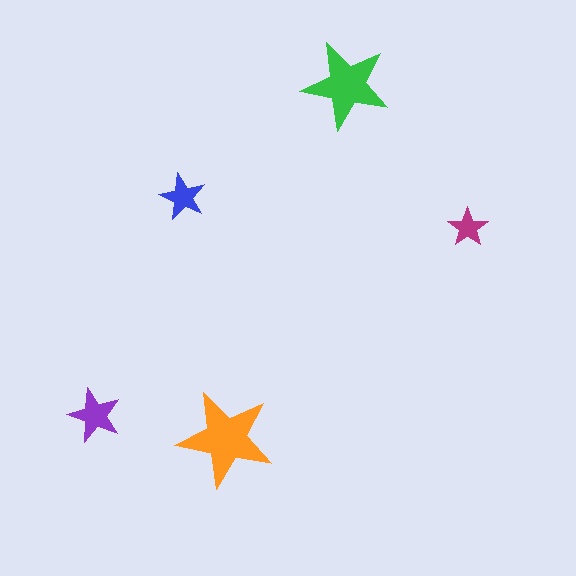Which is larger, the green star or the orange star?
The orange one.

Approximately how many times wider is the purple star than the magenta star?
About 1.5 times wider.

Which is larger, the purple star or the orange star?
The orange one.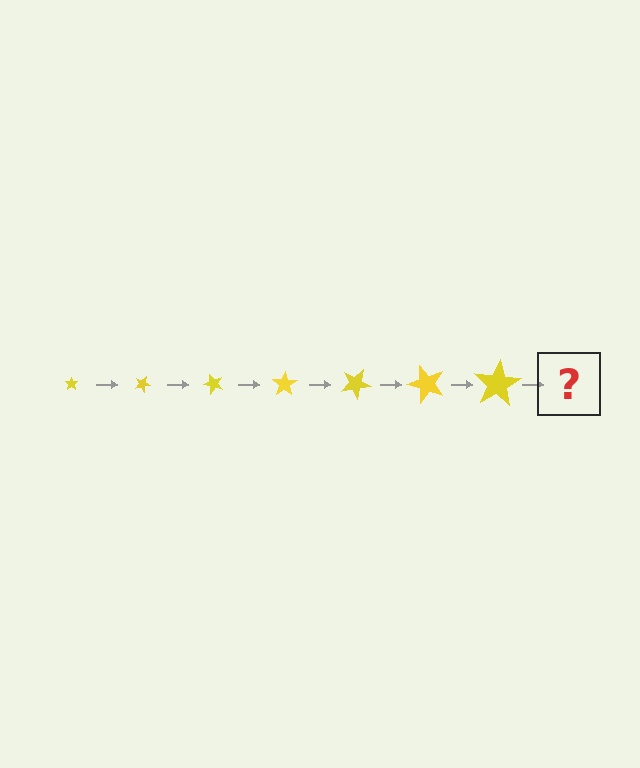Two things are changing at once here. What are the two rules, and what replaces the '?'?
The two rules are that the star grows larger each step and it rotates 25 degrees each step. The '?' should be a star, larger than the previous one and rotated 175 degrees from the start.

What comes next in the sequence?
The next element should be a star, larger than the previous one and rotated 175 degrees from the start.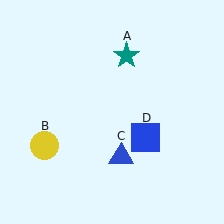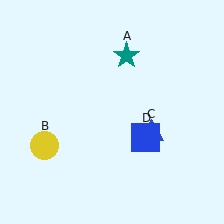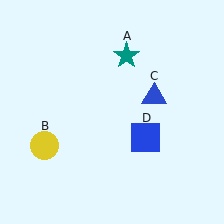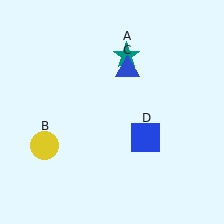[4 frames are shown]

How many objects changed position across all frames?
1 object changed position: blue triangle (object C).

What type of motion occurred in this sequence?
The blue triangle (object C) rotated counterclockwise around the center of the scene.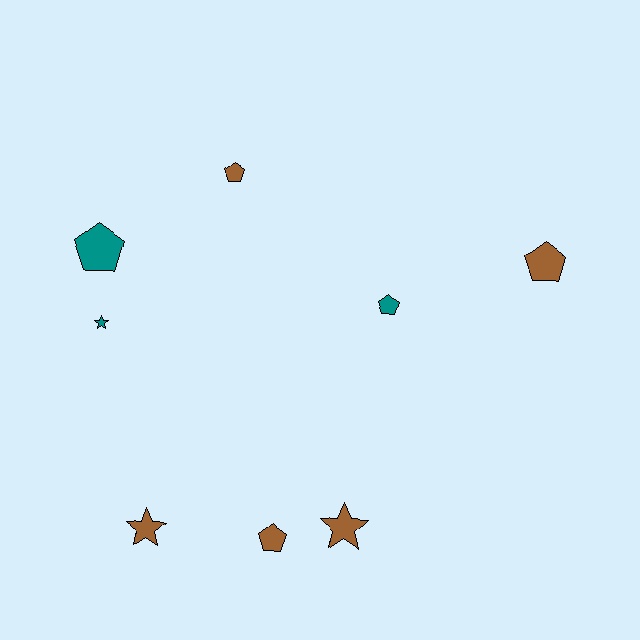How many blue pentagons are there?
There are no blue pentagons.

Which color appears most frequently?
Brown, with 5 objects.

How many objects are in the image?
There are 8 objects.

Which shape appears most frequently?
Pentagon, with 5 objects.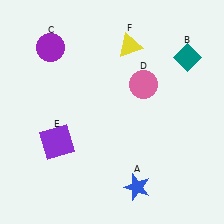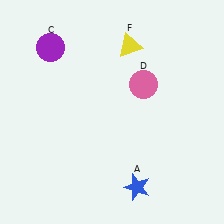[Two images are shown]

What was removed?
The purple square (E), the teal diamond (B) were removed in Image 2.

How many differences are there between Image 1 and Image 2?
There are 2 differences between the two images.